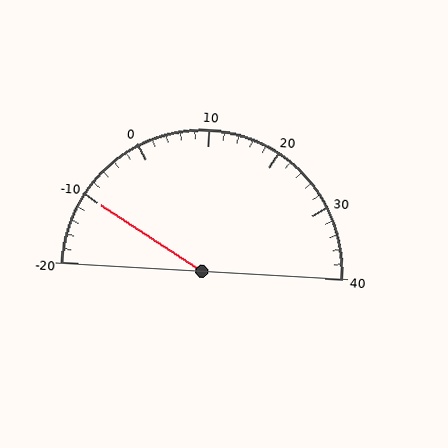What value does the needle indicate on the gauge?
The needle indicates approximately -10.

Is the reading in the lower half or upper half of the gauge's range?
The reading is in the lower half of the range (-20 to 40).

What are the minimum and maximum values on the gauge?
The gauge ranges from -20 to 40.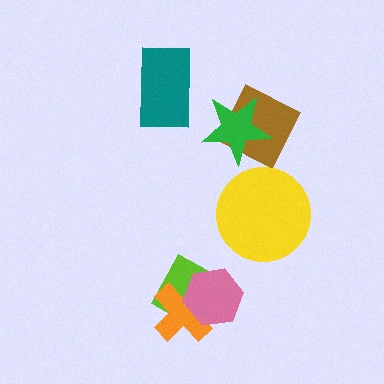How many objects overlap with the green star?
1 object overlaps with the green star.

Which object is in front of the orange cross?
The pink hexagon is in front of the orange cross.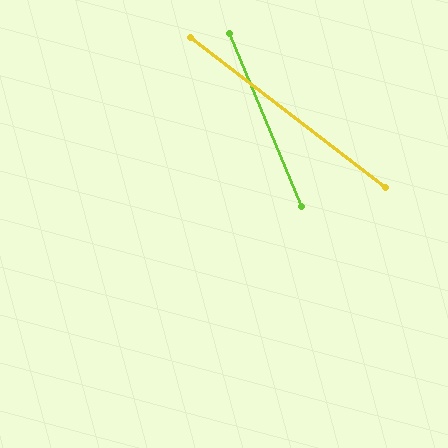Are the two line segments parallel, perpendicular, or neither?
Neither parallel nor perpendicular — they differ by about 30°.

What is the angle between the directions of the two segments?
Approximately 30 degrees.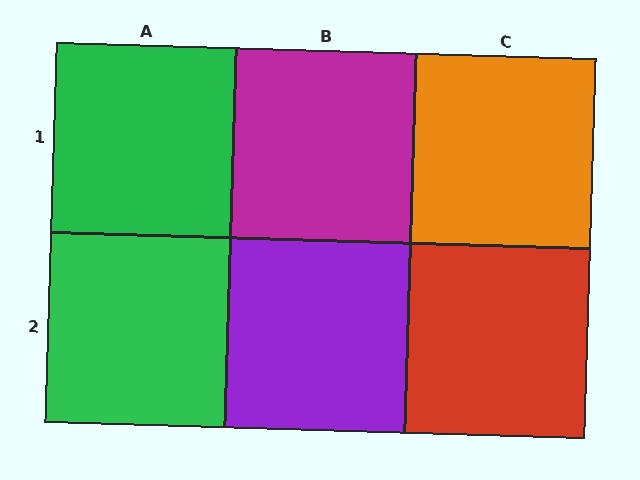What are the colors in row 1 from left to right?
Green, magenta, orange.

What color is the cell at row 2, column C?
Red.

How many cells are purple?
1 cell is purple.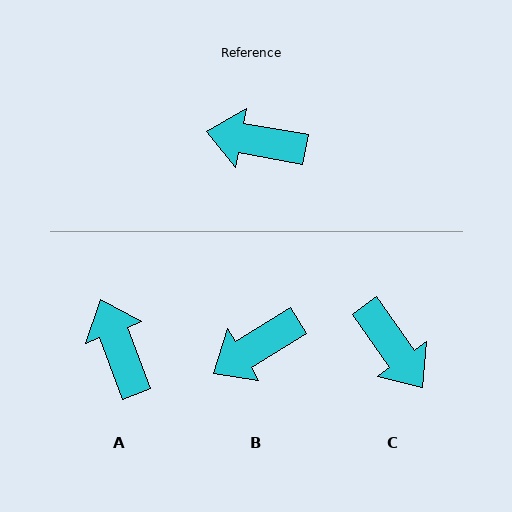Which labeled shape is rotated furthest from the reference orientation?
C, about 135 degrees away.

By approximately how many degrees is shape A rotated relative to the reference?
Approximately 59 degrees clockwise.